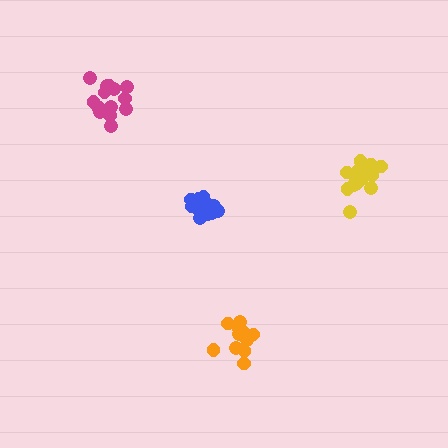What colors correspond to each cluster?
The clusters are colored: yellow, magenta, orange, blue.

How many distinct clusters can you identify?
There are 4 distinct clusters.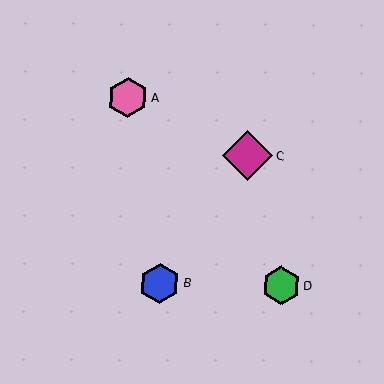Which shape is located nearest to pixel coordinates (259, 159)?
The magenta diamond (labeled C) at (248, 156) is nearest to that location.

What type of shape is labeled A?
Shape A is a pink hexagon.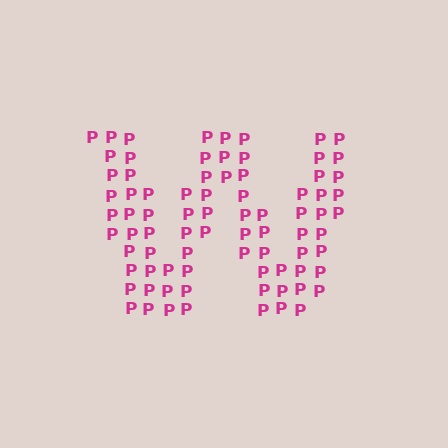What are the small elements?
The small elements are letter P's.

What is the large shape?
The large shape is the letter W.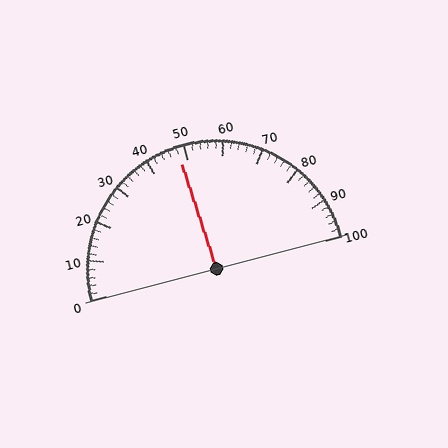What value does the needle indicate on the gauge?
The needle indicates approximately 48.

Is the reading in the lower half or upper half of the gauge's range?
The reading is in the lower half of the range (0 to 100).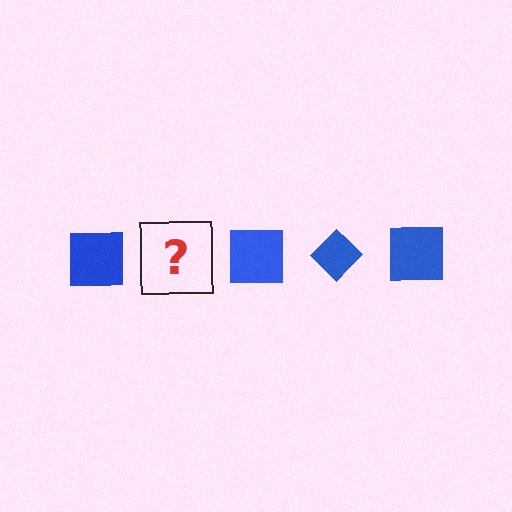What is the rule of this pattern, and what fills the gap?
The rule is that the pattern cycles through square, diamond shapes in blue. The gap should be filled with a blue diamond.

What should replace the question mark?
The question mark should be replaced with a blue diamond.